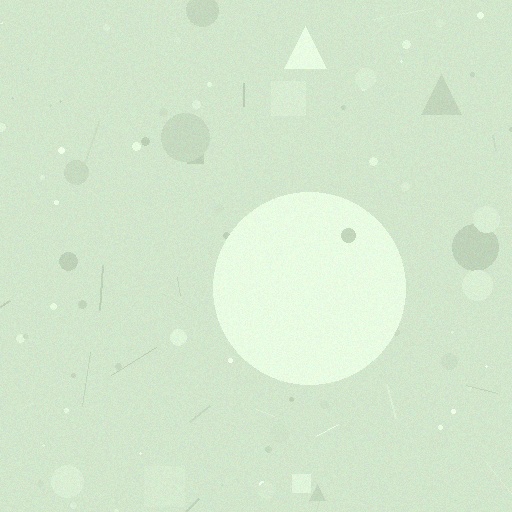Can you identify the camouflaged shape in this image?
The camouflaged shape is a circle.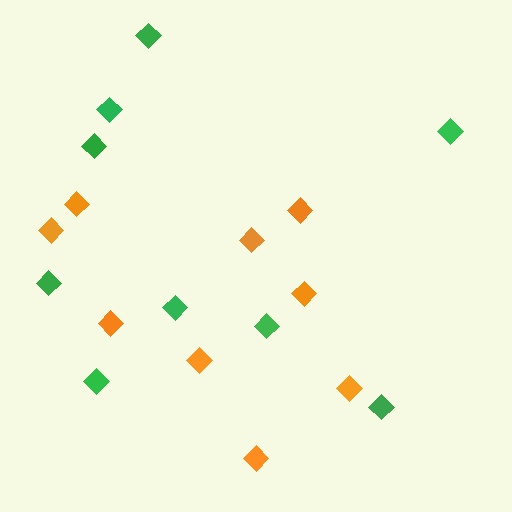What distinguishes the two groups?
There are 2 groups: one group of orange diamonds (9) and one group of green diamonds (9).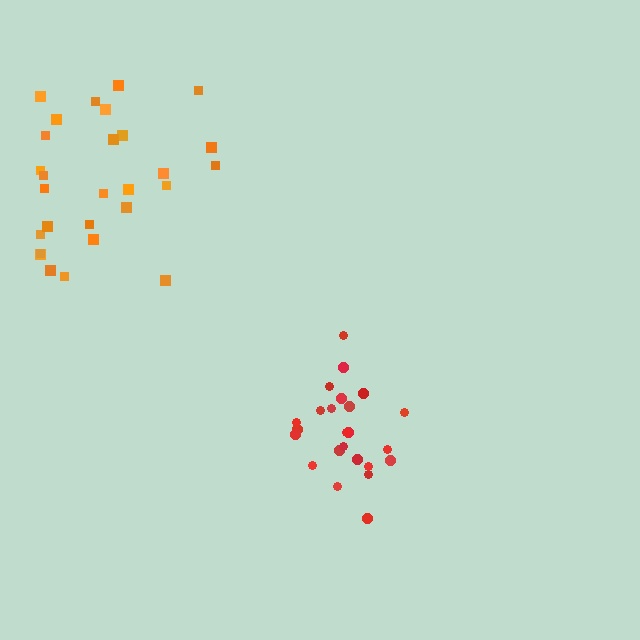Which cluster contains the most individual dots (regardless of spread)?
Orange (28).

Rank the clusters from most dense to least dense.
red, orange.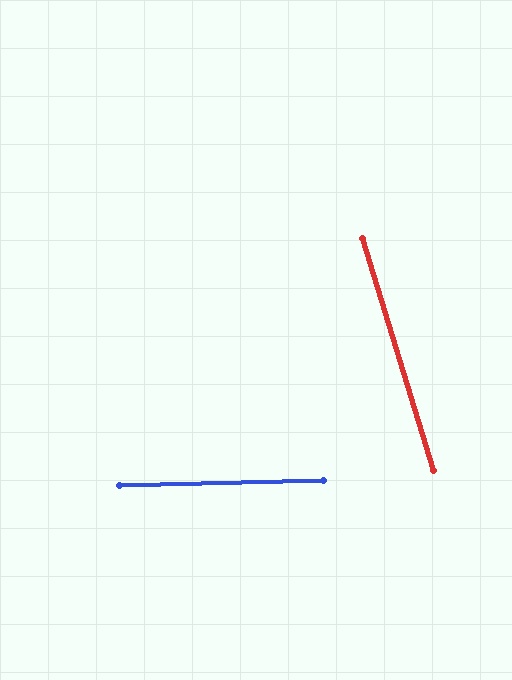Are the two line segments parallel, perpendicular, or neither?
Neither parallel nor perpendicular — they differ by about 74°.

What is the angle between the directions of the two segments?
Approximately 74 degrees.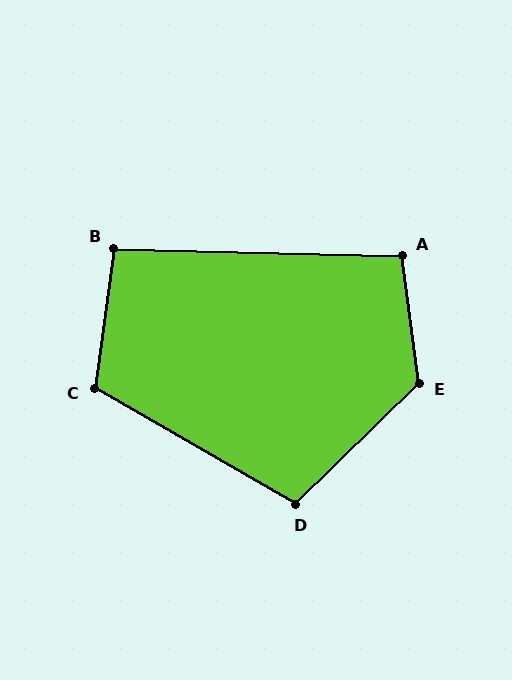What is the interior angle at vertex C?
Approximately 112 degrees (obtuse).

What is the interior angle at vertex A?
Approximately 99 degrees (obtuse).